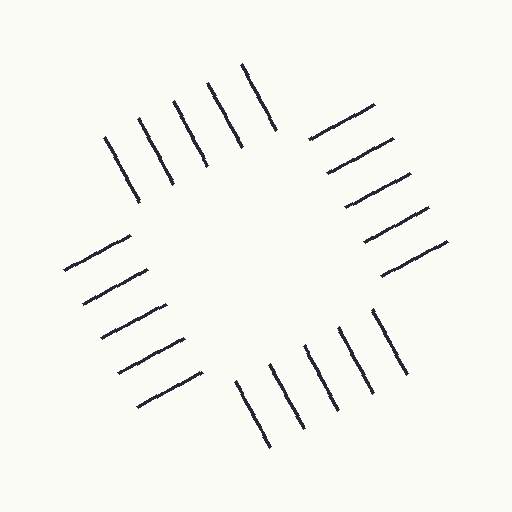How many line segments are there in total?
20 — 5 along each of the 4 edges.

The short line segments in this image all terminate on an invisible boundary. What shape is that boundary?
An illusory square — the line segments terminate on its edges but no continuous stroke is drawn.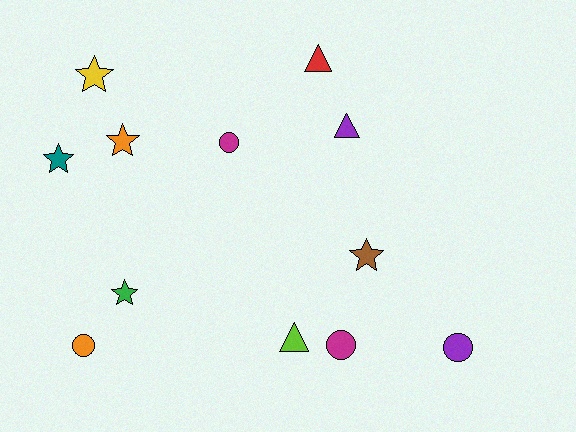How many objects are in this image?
There are 12 objects.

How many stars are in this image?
There are 5 stars.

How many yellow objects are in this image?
There is 1 yellow object.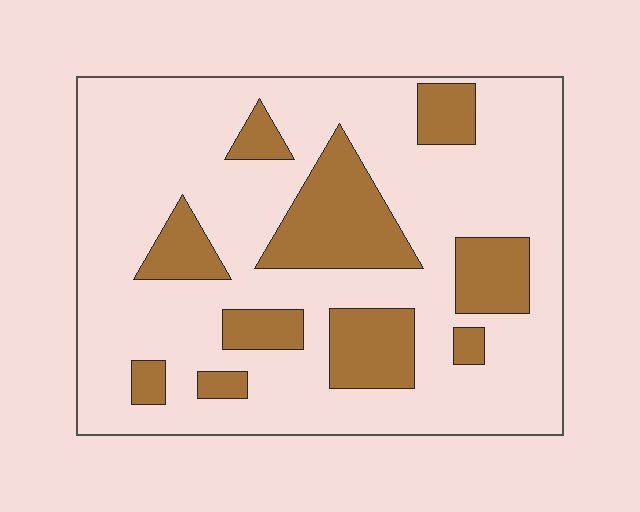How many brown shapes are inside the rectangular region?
10.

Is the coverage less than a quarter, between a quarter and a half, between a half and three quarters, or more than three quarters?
Less than a quarter.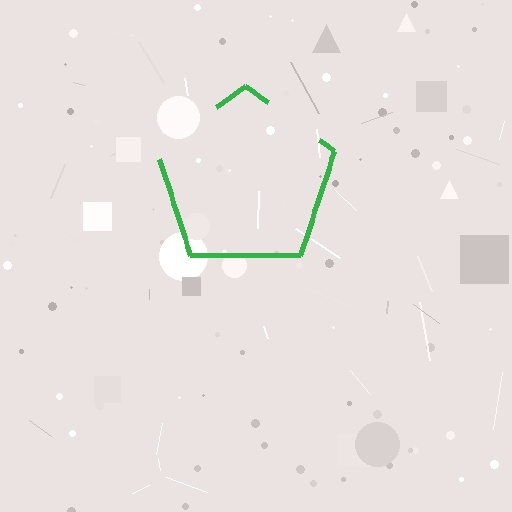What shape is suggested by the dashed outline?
The dashed outline suggests a pentagon.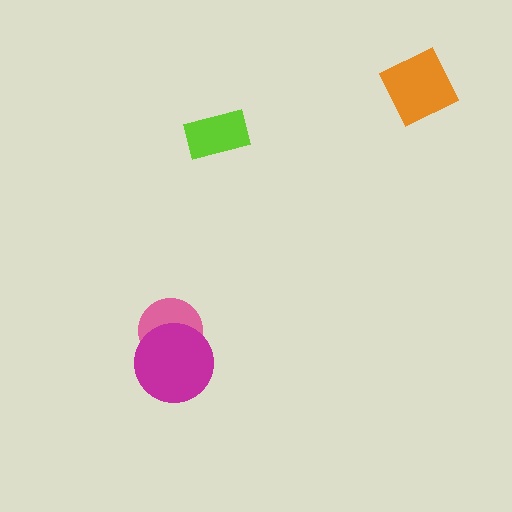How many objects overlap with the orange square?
0 objects overlap with the orange square.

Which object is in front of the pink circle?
The magenta circle is in front of the pink circle.